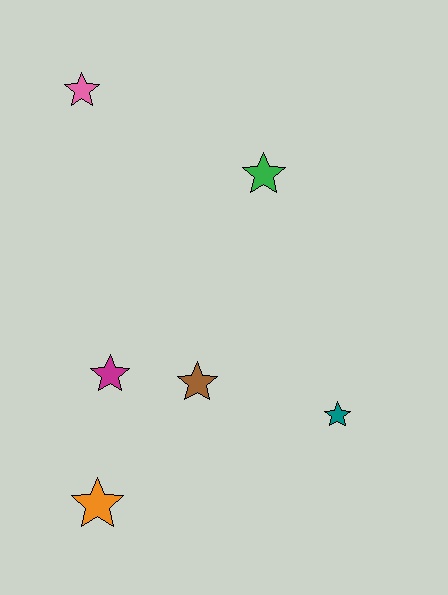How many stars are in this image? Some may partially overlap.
There are 6 stars.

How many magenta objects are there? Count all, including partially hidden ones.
There is 1 magenta object.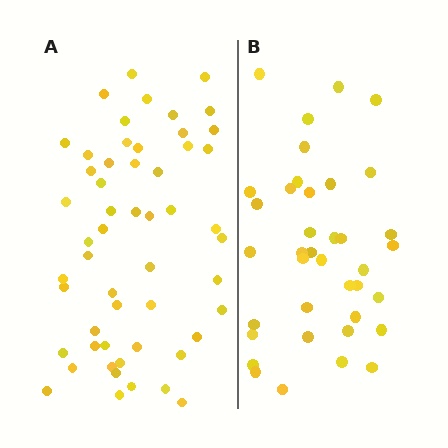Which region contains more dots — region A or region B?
Region A (the left region) has more dots.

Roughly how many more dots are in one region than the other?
Region A has approximately 15 more dots than region B.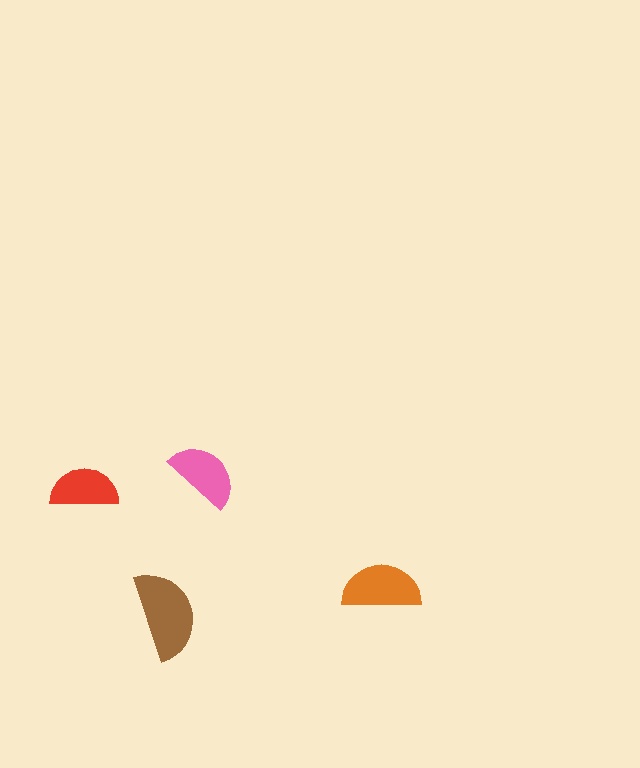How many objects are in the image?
There are 4 objects in the image.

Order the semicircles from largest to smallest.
the brown one, the orange one, the pink one, the red one.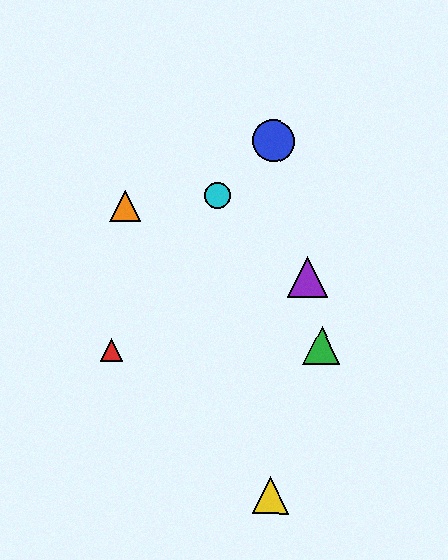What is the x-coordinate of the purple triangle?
The purple triangle is at x≈308.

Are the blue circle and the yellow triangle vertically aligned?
Yes, both are at x≈273.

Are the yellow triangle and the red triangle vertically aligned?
No, the yellow triangle is at x≈270 and the red triangle is at x≈112.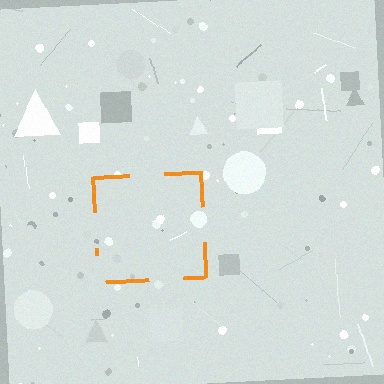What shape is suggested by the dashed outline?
The dashed outline suggests a square.